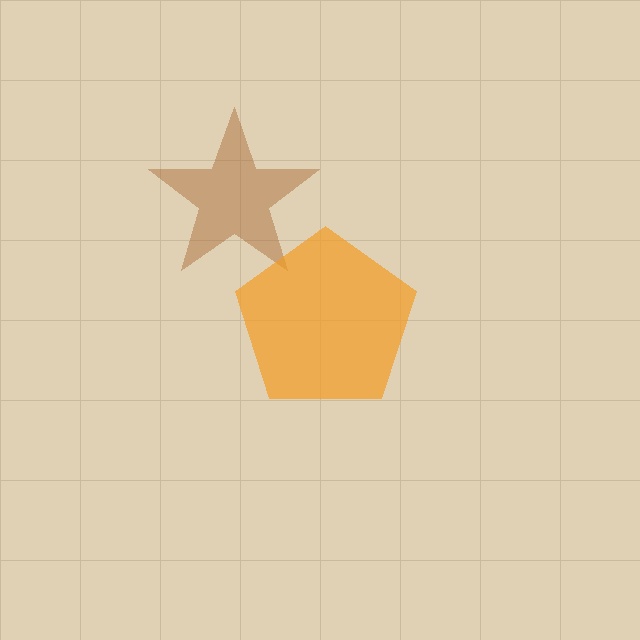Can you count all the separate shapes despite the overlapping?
Yes, there are 2 separate shapes.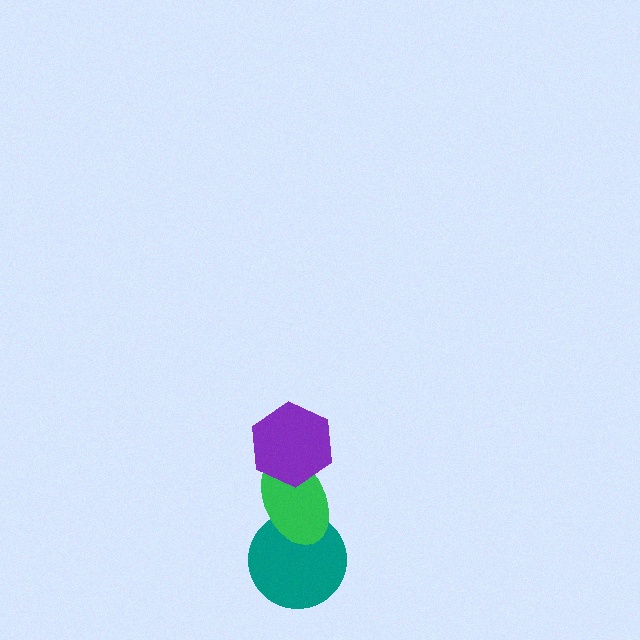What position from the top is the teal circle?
The teal circle is 3rd from the top.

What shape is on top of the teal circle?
The green ellipse is on top of the teal circle.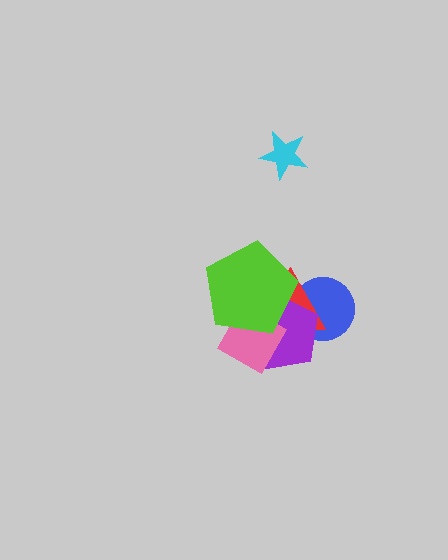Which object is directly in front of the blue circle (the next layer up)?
The red triangle is directly in front of the blue circle.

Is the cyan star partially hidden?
No, no other shape covers it.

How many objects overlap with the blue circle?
2 objects overlap with the blue circle.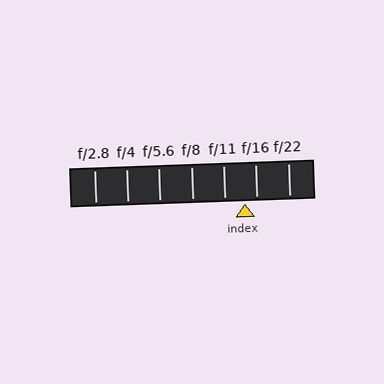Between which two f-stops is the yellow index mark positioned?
The index mark is between f/11 and f/16.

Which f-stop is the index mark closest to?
The index mark is closest to f/16.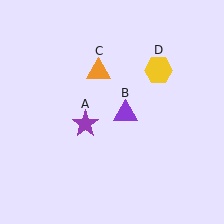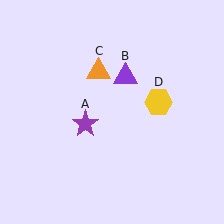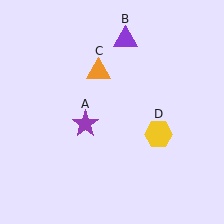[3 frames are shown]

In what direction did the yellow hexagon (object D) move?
The yellow hexagon (object D) moved down.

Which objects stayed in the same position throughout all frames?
Purple star (object A) and orange triangle (object C) remained stationary.